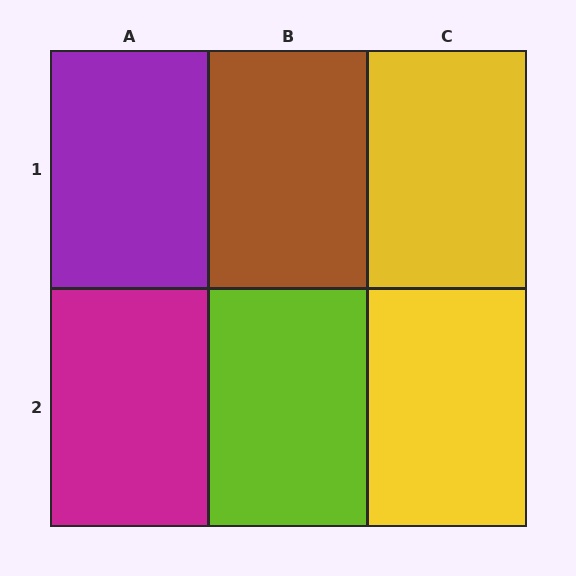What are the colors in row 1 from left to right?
Purple, brown, yellow.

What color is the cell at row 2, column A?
Magenta.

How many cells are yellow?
2 cells are yellow.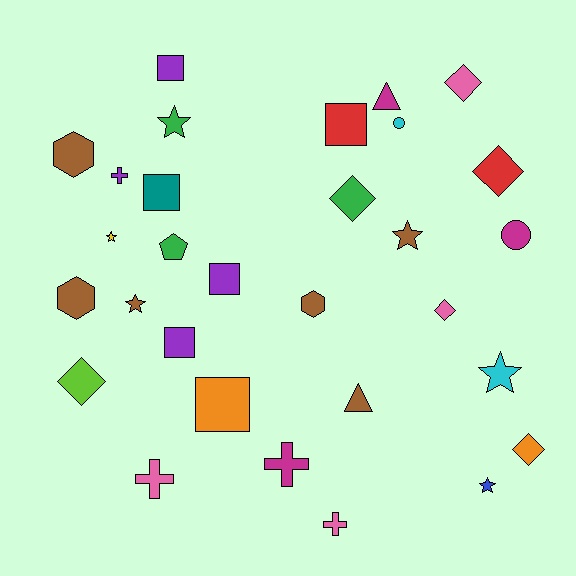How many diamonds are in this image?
There are 6 diamonds.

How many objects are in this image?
There are 30 objects.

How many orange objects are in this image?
There are 2 orange objects.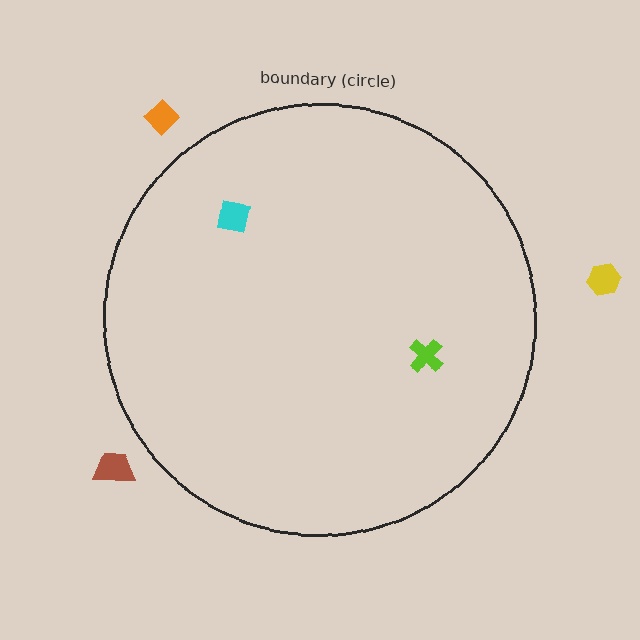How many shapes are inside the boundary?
2 inside, 3 outside.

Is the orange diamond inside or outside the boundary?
Outside.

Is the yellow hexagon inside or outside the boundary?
Outside.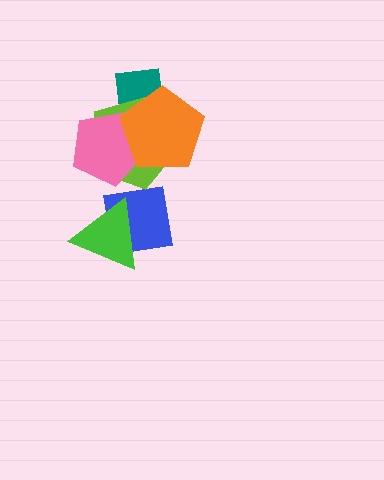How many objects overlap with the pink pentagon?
2 objects overlap with the pink pentagon.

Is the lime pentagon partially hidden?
Yes, it is partially covered by another shape.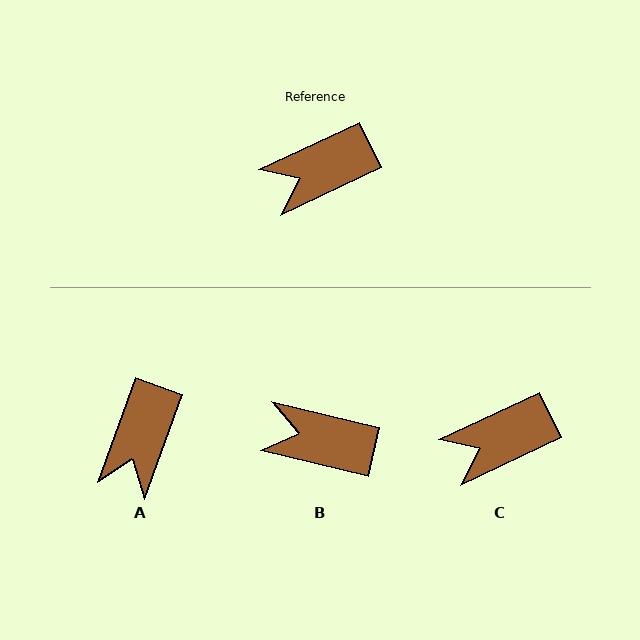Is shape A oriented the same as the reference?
No, it is off by about 45 degrees.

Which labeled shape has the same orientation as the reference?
C.